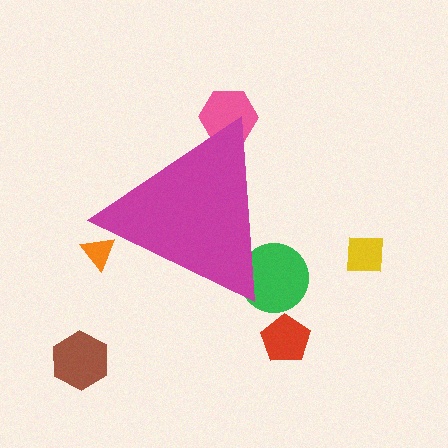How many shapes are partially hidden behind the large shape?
3 shapes are partially hidden.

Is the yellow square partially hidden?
No, the yellow square is fully visible.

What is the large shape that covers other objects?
A magenta triangle.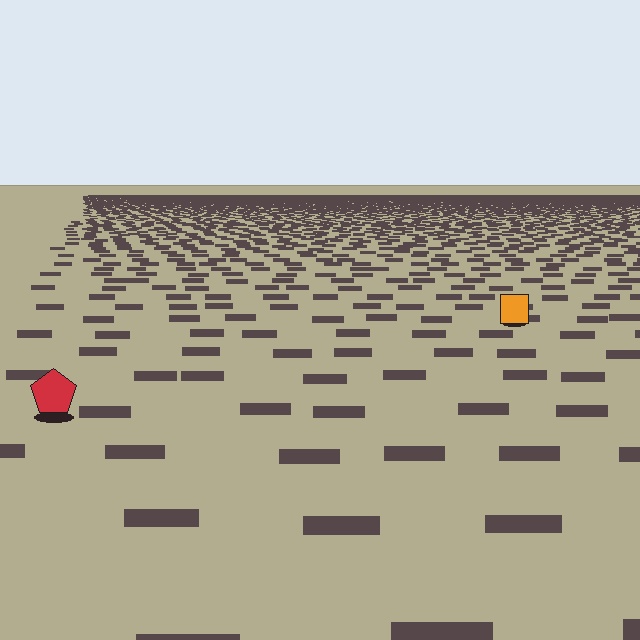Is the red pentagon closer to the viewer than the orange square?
Yes. The red pentagon is closer — you can tell from the texture gradient: the ground texture is coarser near it.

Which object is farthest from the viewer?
The orange square is farthest from the viewer. It appears smaller and the ground texture around it is denser.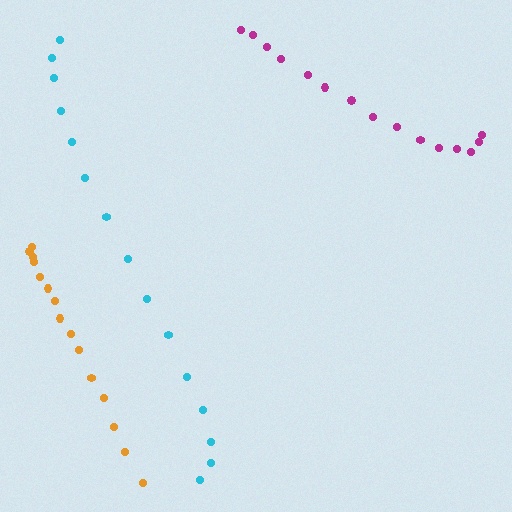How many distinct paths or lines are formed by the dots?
There are 3 distinct paths.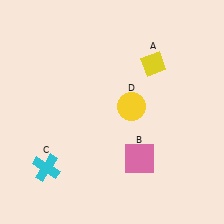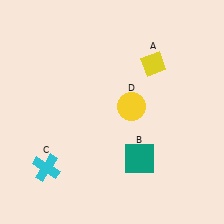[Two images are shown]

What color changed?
The square (B) changed from pink in Image 1 to teal in Image 2.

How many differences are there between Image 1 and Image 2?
There is 1 difference between the two images.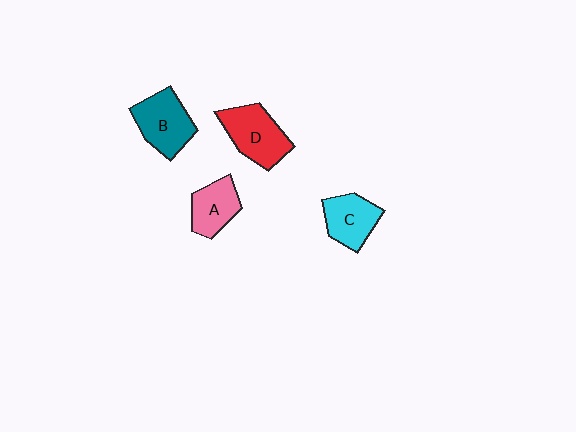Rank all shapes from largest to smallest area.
From largest to smallest: D (red), B (teal), C (cyan), A (pink).